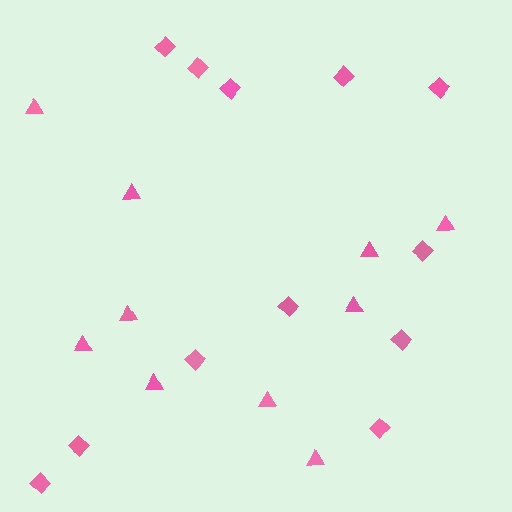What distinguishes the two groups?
There are 2 groups: one group of diamonds (12) and one group of triangles (10).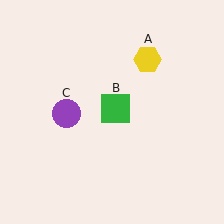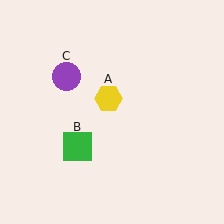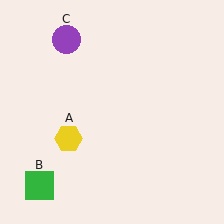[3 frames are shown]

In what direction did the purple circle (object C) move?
The purple circle (object C) moved up.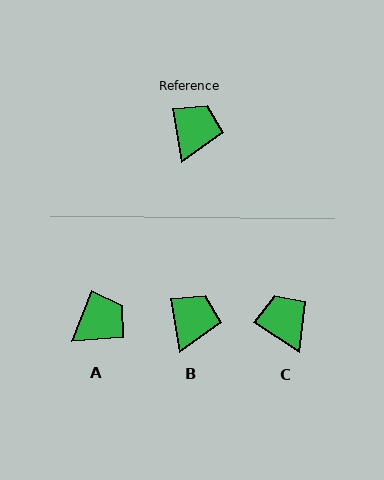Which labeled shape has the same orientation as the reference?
B.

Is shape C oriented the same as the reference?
No, it is off by about 48 degrees.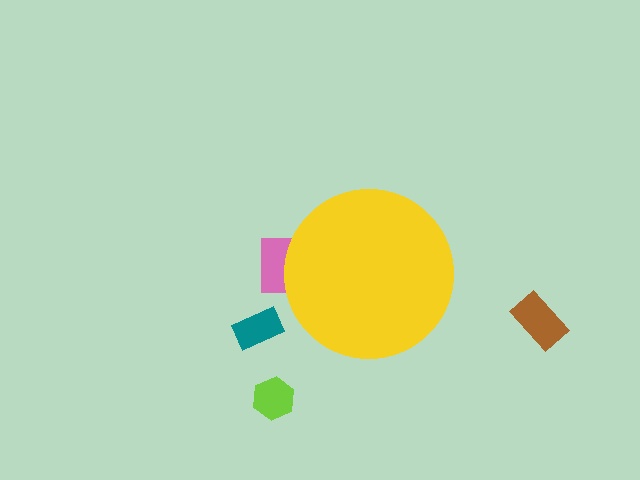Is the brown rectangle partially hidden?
No, the brown rectangle is fully visible.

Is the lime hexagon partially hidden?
No, the lime hexagon is fully visible.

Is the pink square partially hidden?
Yes, the pink square is partially hidden behind the yellow circle.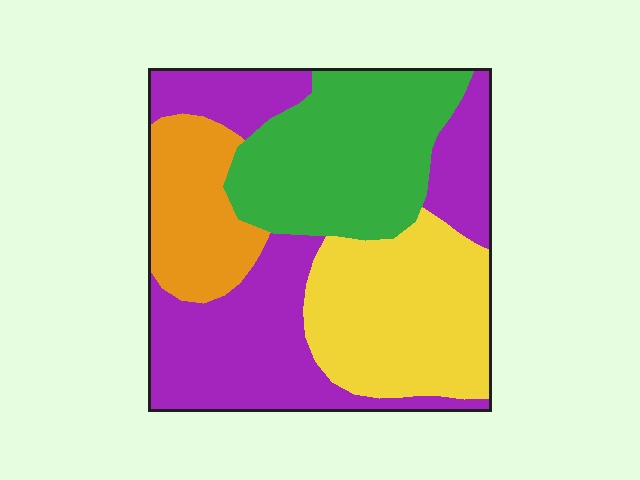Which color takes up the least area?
Orange, at roughly 15%.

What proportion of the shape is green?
Green covers 26% of the shape.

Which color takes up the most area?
Purple, at roughly 35%.